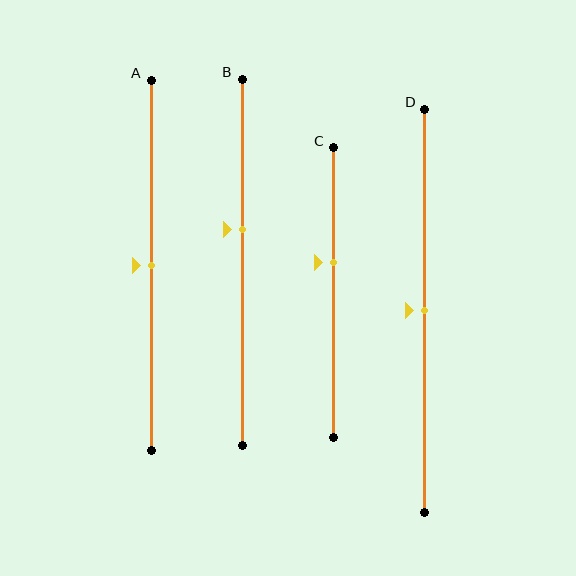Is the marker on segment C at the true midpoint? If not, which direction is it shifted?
No, the marker on segment C is shifted upward by about 11% of the segment length.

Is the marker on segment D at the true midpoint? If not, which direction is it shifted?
Yes, the marker on segment D is at the true midpoint.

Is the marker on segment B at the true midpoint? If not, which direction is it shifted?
No, the marker on segment B is shifted upward by about 9% of the segment length.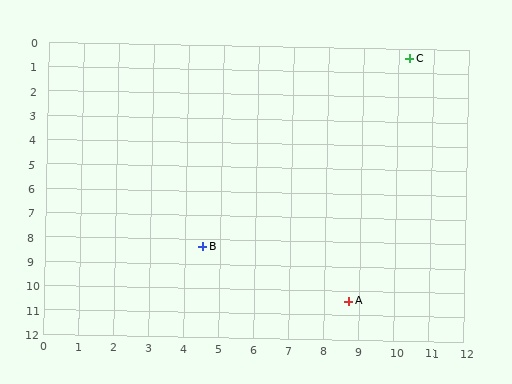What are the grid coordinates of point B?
Point B is at approximately (4.5, 8.3).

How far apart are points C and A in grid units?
Points C and A are about 10.1 grid units apart.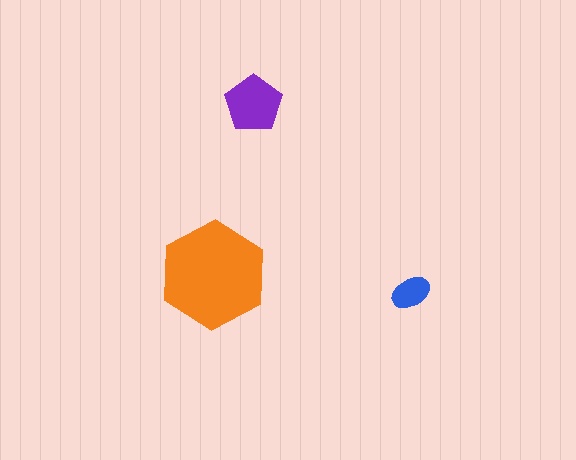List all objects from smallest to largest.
The blue ellipse, the purple pentagon, the orange hexagon.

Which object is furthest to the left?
The orange hexagon is leftmost.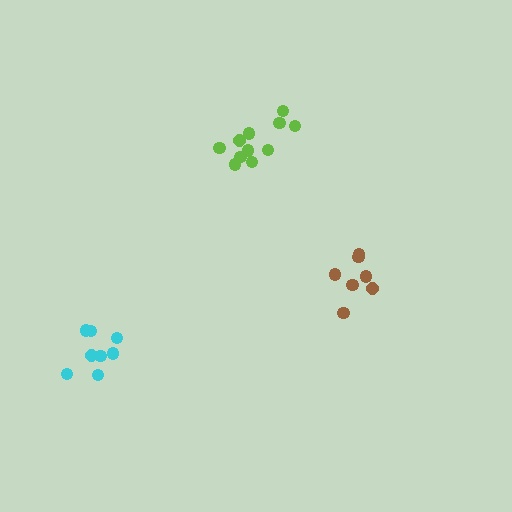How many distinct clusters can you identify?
There are 3 distinct clusters.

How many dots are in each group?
Group 1: 7 dots, Group 2: 8 dots, Group 3: 11 dots (26 total).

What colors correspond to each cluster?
The clusters are colored: brown, cyan, lime.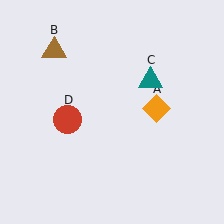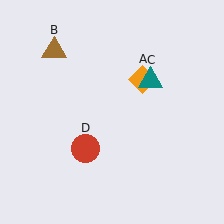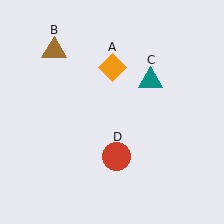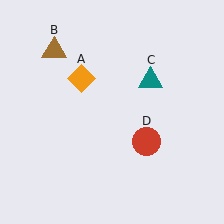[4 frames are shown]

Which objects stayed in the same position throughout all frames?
Brown triangle (object B) and teal triangle (object C) remained stationary.